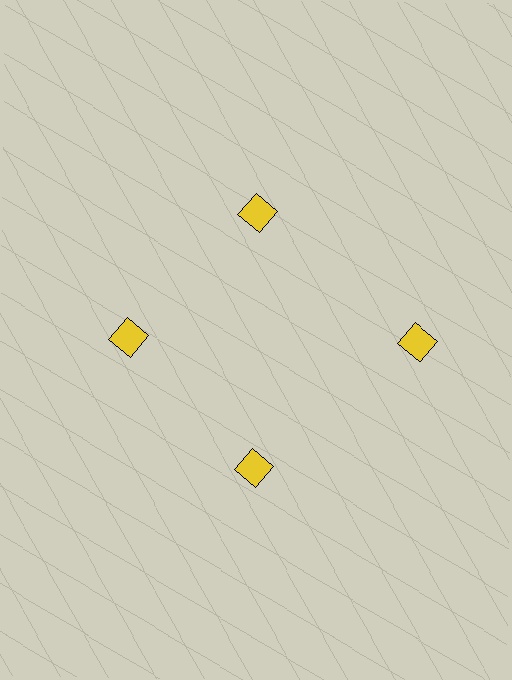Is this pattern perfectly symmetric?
No. The 4 yellow squares are arranged in a ring, but one element near the 3 o'clock position is pushed outward from the center, breaking the 4-fold rotational symmetry.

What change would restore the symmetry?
The symmetry would be restored by moving it inward, back onto the ring so that all 4 squares sit at equal angles and equal distance from the center.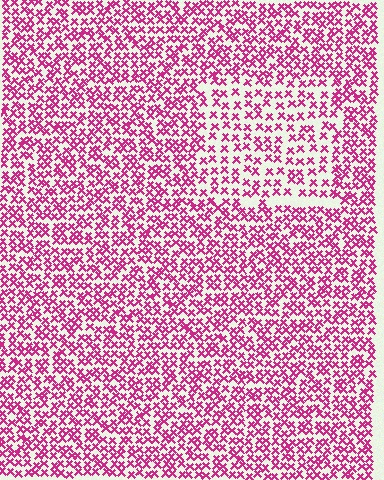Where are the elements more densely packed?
The elements are more densely packed outside the rectangle boundary.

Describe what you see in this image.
The image contains small magenta elements arranged at two different densities. A rectangle-shaped region is visible where the elements are less densely packed than the surrounding area.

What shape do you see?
I see a rectangle.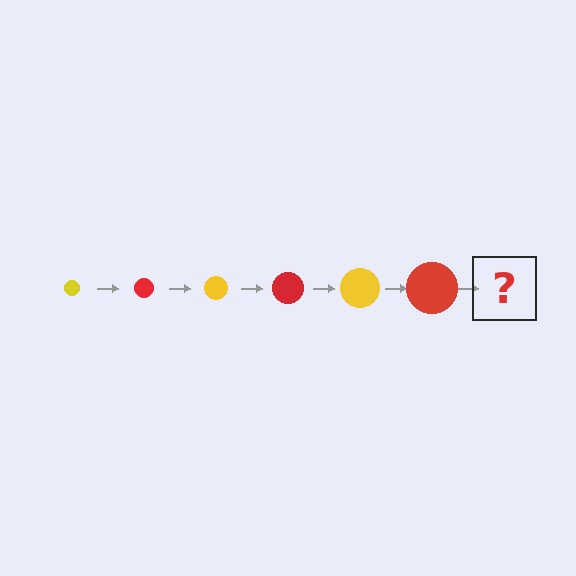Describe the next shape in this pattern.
It should be a yellow circle, larger than the previous one.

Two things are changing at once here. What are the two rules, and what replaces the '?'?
The two rules are that the circle grows larger each step and the color cycles through yellow and red. The '?' should be a yellow circle, larger than the previous one.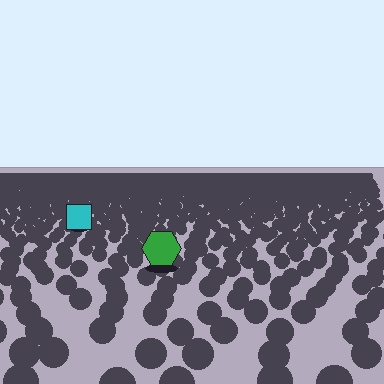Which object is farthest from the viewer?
The cyan square is farthest from the viewer. It appears smaller and the ground texture around it is denser.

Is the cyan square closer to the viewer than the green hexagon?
No. The green hexagon is closer — you can tell from the texture gradient: the ground texture is coarser near it.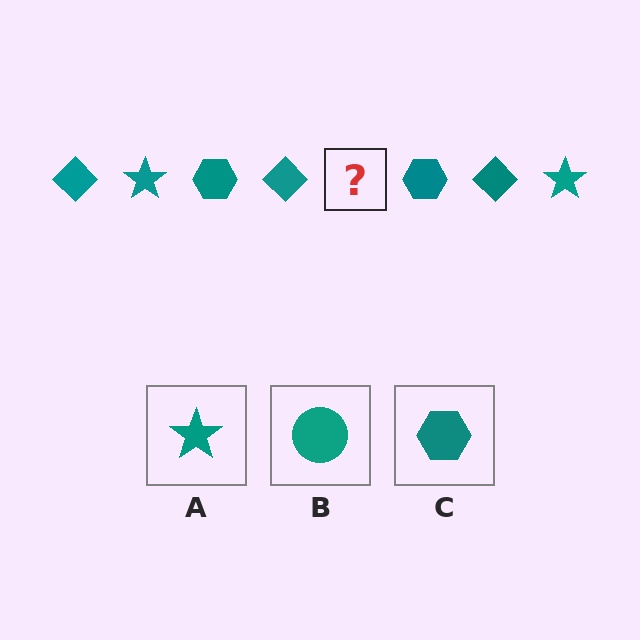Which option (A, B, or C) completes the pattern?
A.